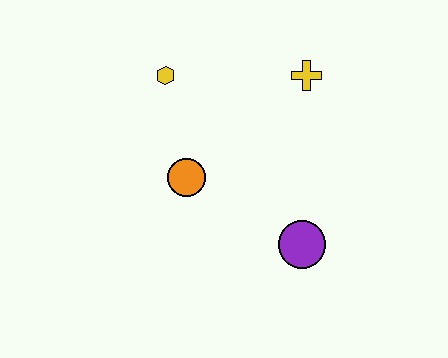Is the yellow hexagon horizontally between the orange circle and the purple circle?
No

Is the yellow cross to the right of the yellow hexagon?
Yes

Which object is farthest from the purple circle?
The yellow hexagon is farthest from the purple circle.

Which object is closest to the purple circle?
The orange circle is closest to the purple circle.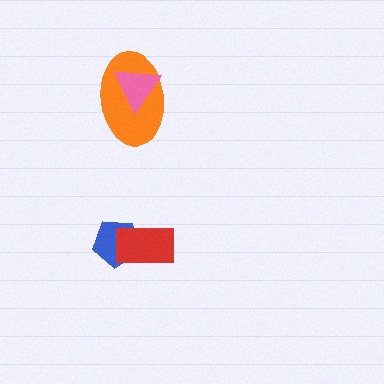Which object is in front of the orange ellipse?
The pink triangle is in front of the orange ellipse.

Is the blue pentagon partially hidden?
Yes, it is partially covered by another shape.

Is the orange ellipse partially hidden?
Yes, it is partially covered by another shape.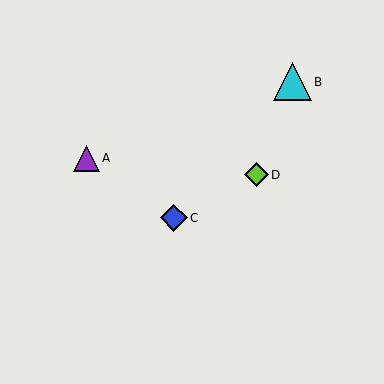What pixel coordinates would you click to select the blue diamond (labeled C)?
Click at (174, 218) to select the blue diamond C.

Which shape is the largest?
The cyan triangle (labeled B) is the largest.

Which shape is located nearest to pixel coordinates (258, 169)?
The lime diamond (labeled D) at (256, 175) is nearest to that location.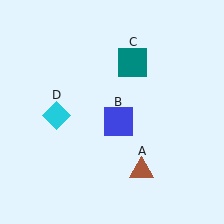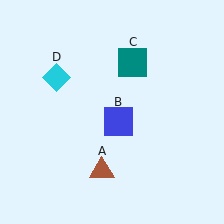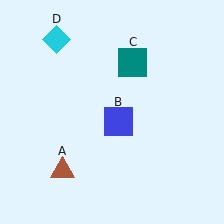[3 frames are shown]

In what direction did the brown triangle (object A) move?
The brown triangle (object A) moved left.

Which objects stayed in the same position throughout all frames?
Blue square (object B) and teal square (object C) remained stationary.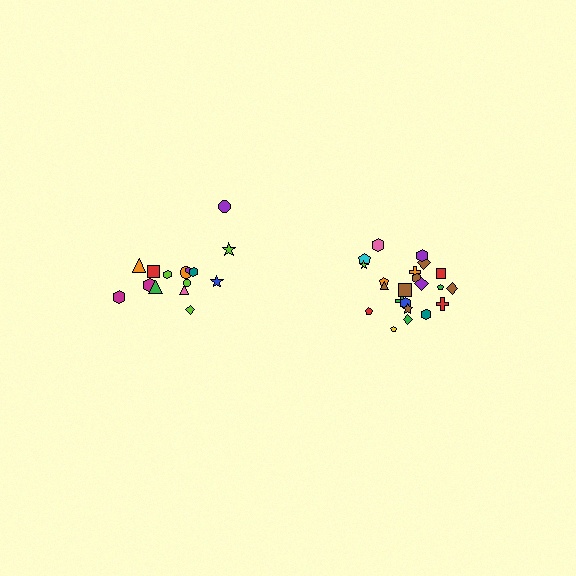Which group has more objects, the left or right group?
The right group.